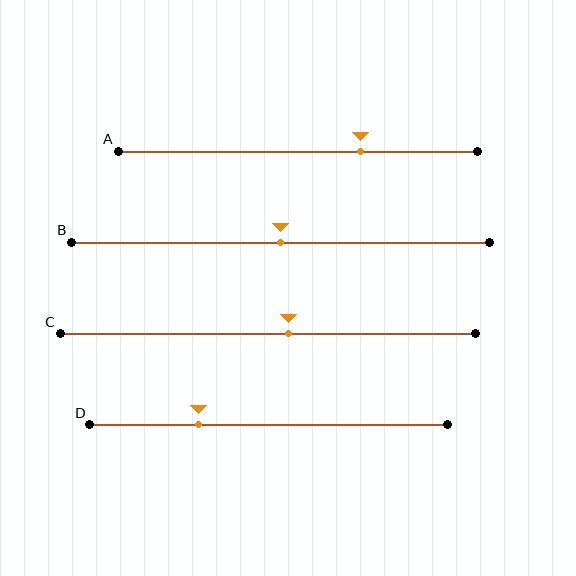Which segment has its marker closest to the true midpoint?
Segment B has its marker closest to the true midpoint.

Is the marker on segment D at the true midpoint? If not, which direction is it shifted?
No, the marker on segment D is shifted to the left by about 19% of the segment length.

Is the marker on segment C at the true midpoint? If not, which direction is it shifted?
No, the marker on segment C is shifted to the right by about 5% of the segment length.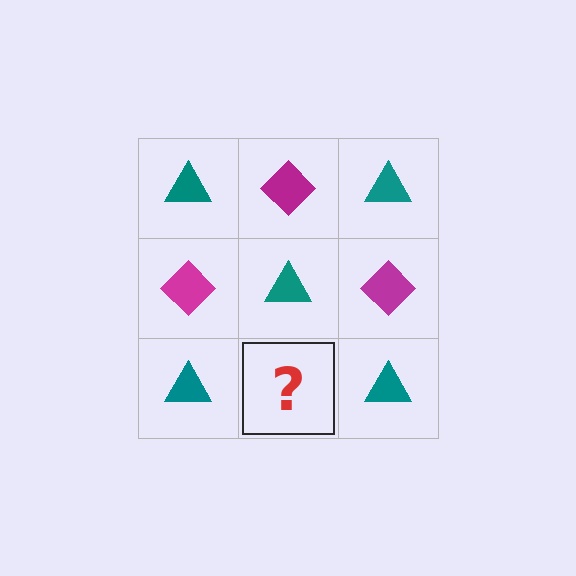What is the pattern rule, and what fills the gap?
The rule is that it alternates teal triangle and magenta diamond in a checkerboard pattern. The gap should be filled with a magenta diamond.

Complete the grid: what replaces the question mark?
The question mark should be replaced with a magenta diamond.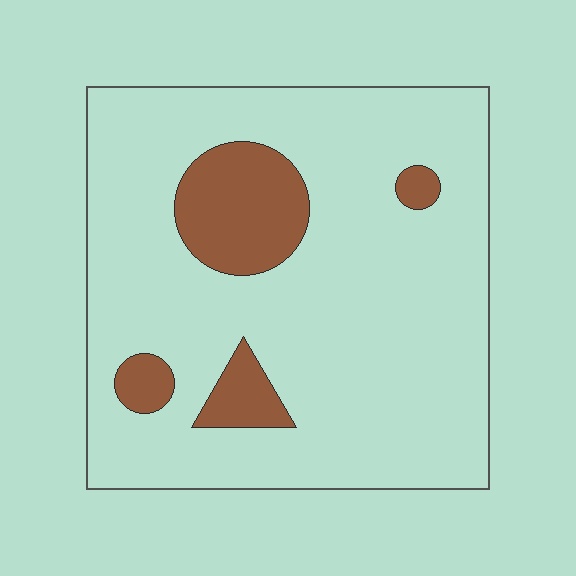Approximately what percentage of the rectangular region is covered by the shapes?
Approximately 15%.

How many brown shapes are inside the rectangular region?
4.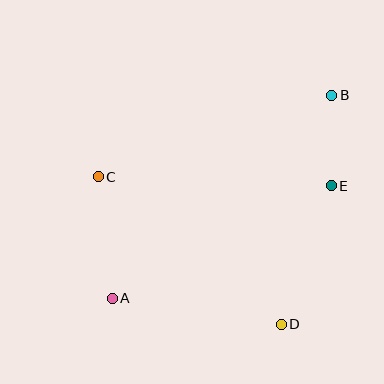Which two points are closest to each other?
Points B and E are closest to each other.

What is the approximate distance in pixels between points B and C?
The distance between B and C is approximately 247 pixels.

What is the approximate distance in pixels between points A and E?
The distance between A and E is approximately 246 pixels.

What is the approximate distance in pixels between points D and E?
The distance between D and E is approximately 147 pixels.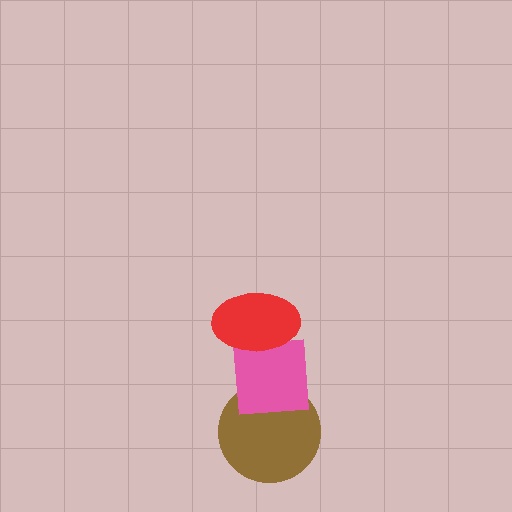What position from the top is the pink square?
The pink square is 2nd from the top.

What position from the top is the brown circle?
The brown circle is 3rd from the top.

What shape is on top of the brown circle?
The pink square is on top of the brown circle.